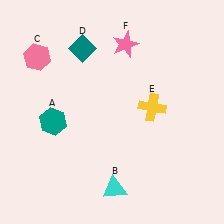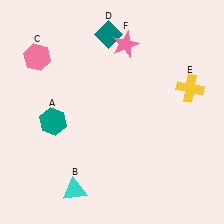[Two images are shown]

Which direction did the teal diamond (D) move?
The teal diamond (D) moved right.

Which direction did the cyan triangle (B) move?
The cyan triangle (B) moved left.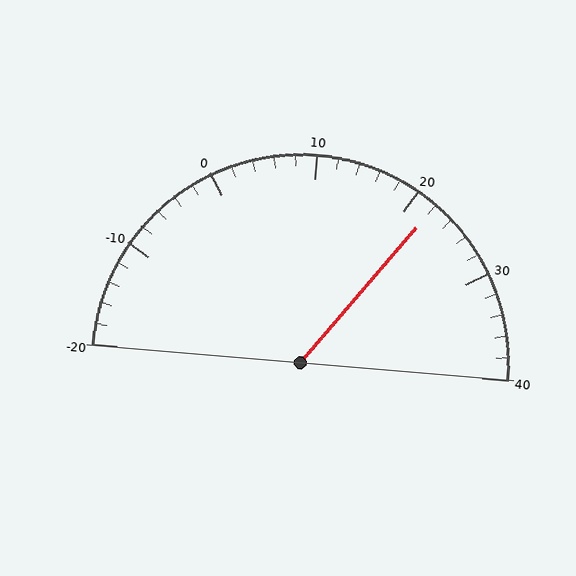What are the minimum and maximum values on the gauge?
The gauge ranges from -20 to 40.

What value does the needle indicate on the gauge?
The needle indicates approximately 22.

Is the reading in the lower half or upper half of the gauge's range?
The reading is in the upper half of the range (-20 to 40).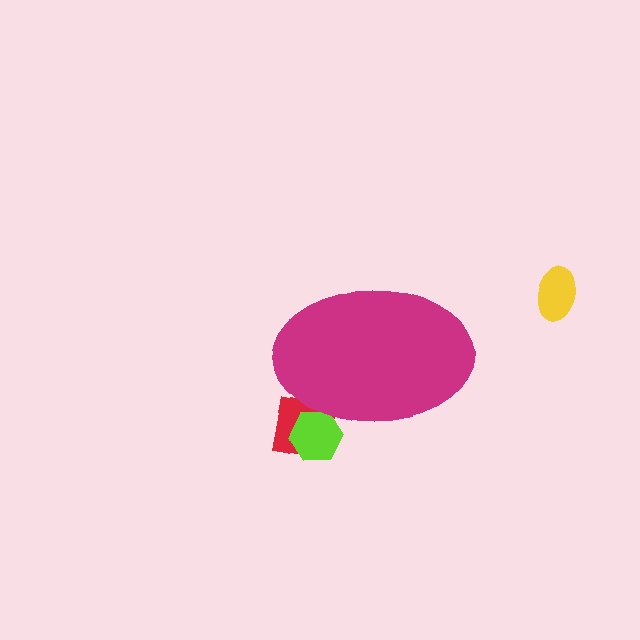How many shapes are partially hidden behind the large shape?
2 shapes are partially hidden.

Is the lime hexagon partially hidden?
Yes, the lime hexagon is partially hidden behind the magenta ellipse.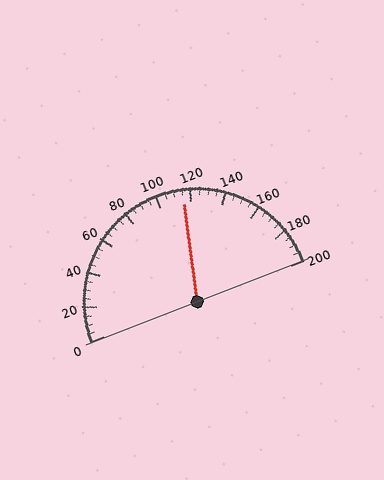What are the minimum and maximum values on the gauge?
The gauge ranges from 0 to 200.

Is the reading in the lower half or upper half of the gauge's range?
The reading is in the upper half of the range (0 to 200).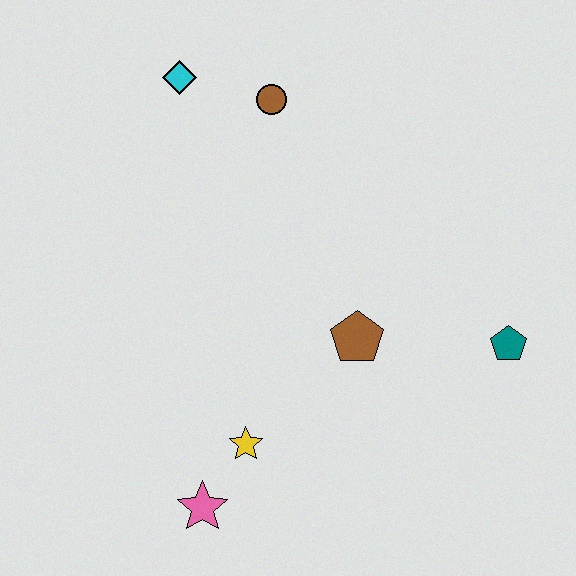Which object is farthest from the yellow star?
The cyan diamond is farthest from the yellow star.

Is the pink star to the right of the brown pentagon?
No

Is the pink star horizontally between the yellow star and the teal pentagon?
No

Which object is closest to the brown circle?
The cyan diamond is closest to the brown circle.